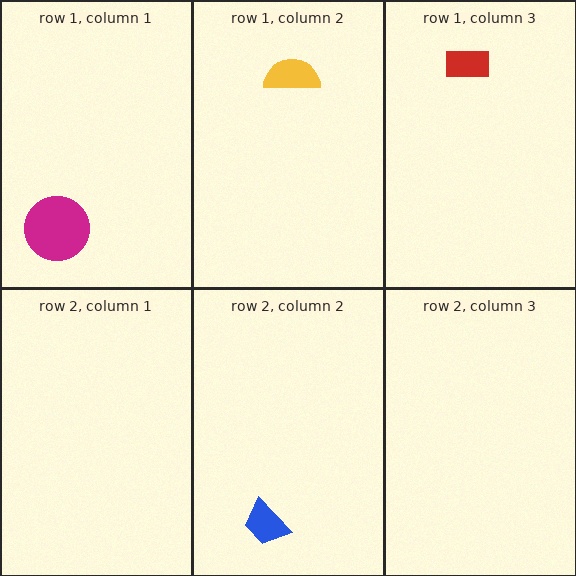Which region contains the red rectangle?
The row 1, column 3 region.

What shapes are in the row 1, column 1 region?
The magenta circle.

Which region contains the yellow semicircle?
The row 1, column 2 region.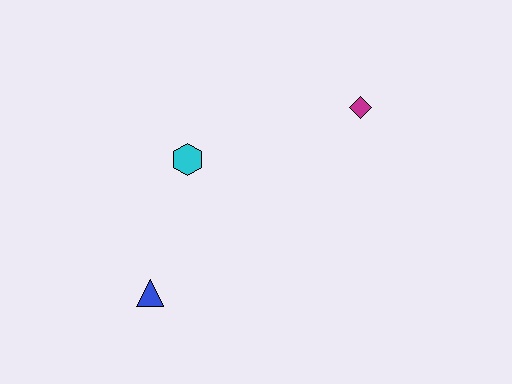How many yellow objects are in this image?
There are no yellow objects.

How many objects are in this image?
There are 3 objects.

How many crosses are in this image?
There are no crosses.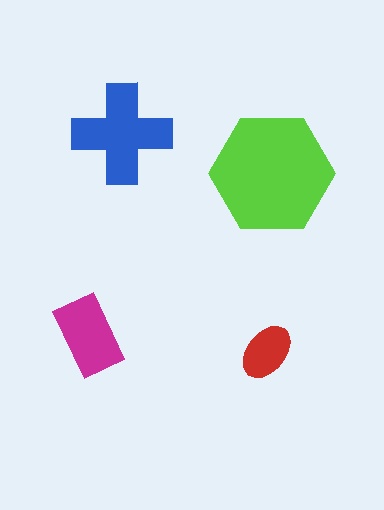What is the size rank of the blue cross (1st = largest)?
2nd.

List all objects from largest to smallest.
The lime hexagon, the blue cross, the magenta rectangle, the red ellipse.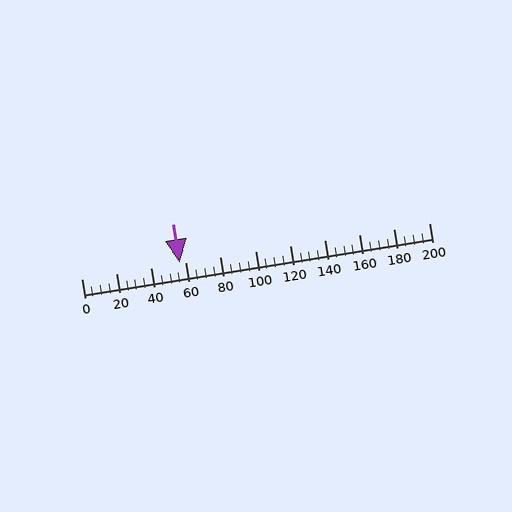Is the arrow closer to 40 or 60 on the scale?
The arrow is closer to 60.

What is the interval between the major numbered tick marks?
The major tick marks are spaced 20 units apart.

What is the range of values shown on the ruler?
The ruler shows values from 0 to 200.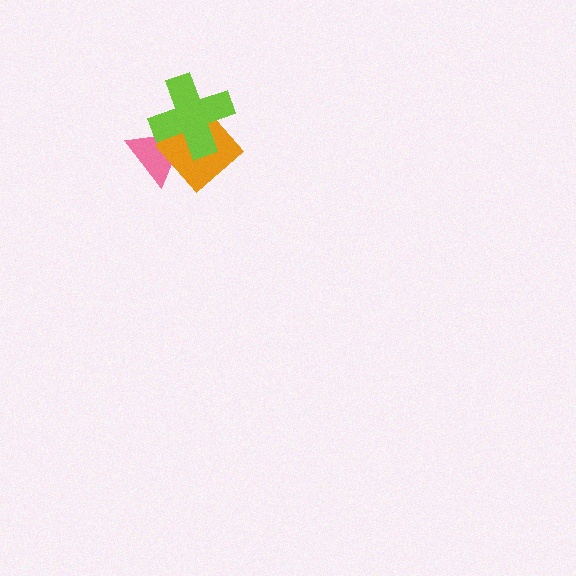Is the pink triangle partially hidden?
Yes, it is partially covered by another shape.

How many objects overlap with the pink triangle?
2 objects overlap with the pink triangle.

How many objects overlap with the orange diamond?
2 objects overlap with the orange diamond.